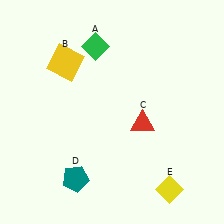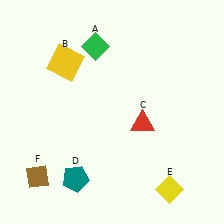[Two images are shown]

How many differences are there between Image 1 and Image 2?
There is 1 difference between the two images.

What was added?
A brown diamond (F) was added in Image 2.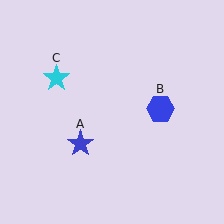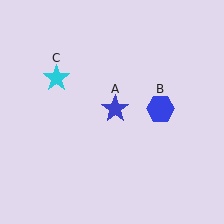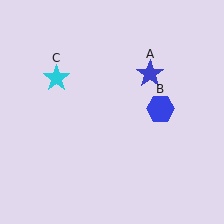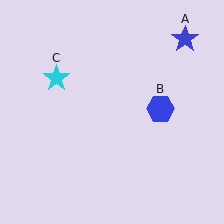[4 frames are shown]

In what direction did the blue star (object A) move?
The blue star (object A) moved up and to the right.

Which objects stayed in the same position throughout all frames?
Blue hexagon (object B) and cyan star (object C) remained stationary.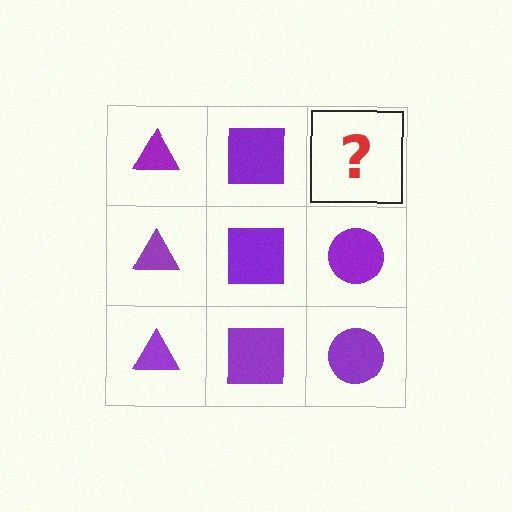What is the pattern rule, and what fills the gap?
The rule is that each column has a consistent shape. The gap should be filled with a purple circle.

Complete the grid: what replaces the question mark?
The question mark should be replaced with a purple circle.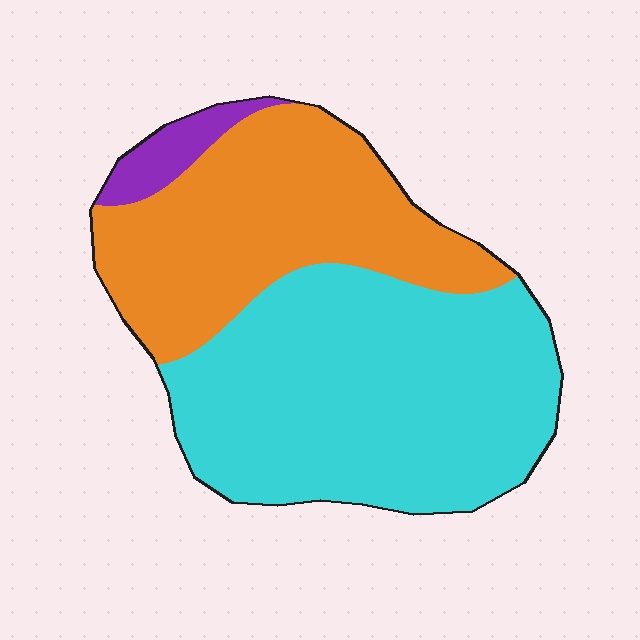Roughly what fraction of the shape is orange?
Orange covers roughly 40% of the shape.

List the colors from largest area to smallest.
From largest to smallest: cyan, orange, purple.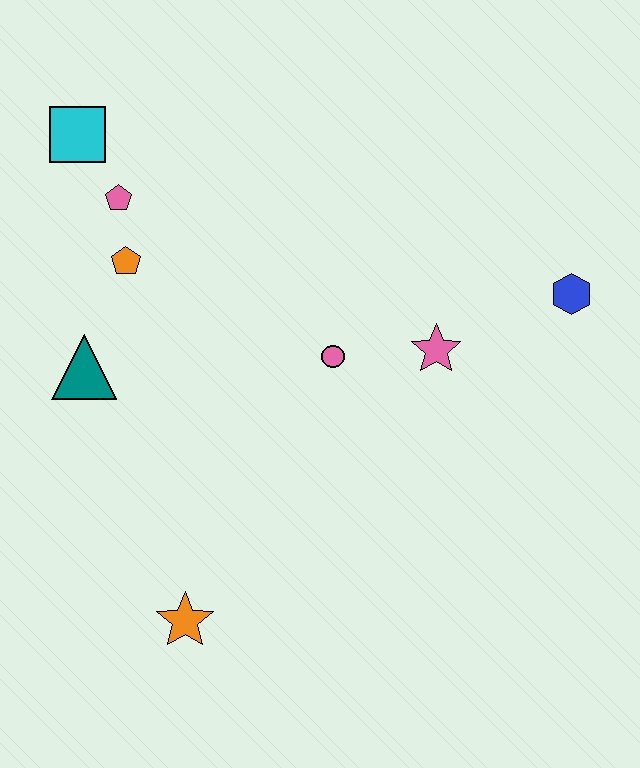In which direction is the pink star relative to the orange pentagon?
The pink star is to the right of the orange pentagon.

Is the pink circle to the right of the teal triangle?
Yes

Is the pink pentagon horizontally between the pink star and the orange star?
No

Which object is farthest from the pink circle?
The cyan square is farthest from the pink circle.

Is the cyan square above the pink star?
Yes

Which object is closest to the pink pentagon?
The orange pentagon is closest to the pink pentagon.